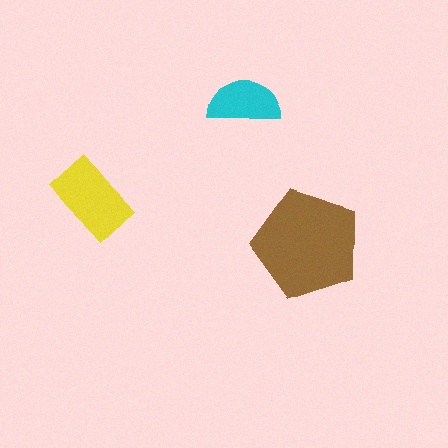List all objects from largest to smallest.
The brown pentagon, the yellow rectangle, the cyan semicircle.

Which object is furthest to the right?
The brown pentagon is rightmost.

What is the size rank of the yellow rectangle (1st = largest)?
2nd.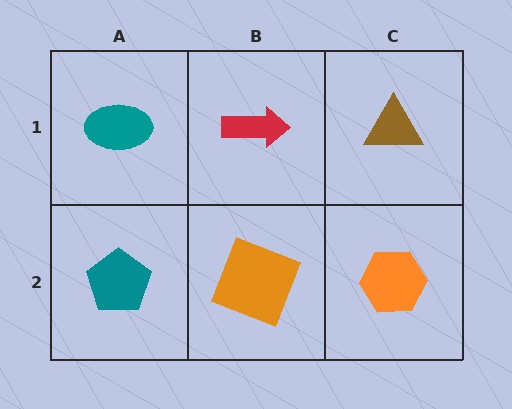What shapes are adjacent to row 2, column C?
A brown triangle (row 1, column C), an orange square (row 2, column B).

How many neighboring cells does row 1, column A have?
2.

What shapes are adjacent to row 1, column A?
A teal pentagon (row 2, column A), a red arrow (row 1, column B).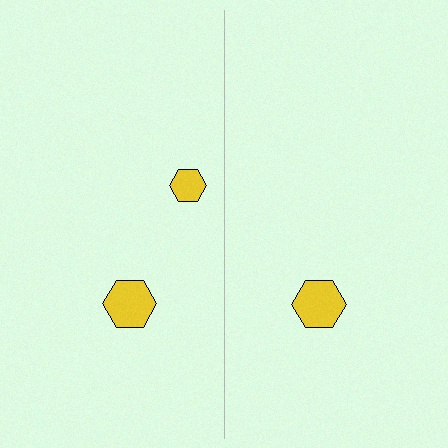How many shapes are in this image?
There are 3 shapes in this image.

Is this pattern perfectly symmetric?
No, the pattern is not perfectly symmetric. A yellow hexagon is missing from the right side.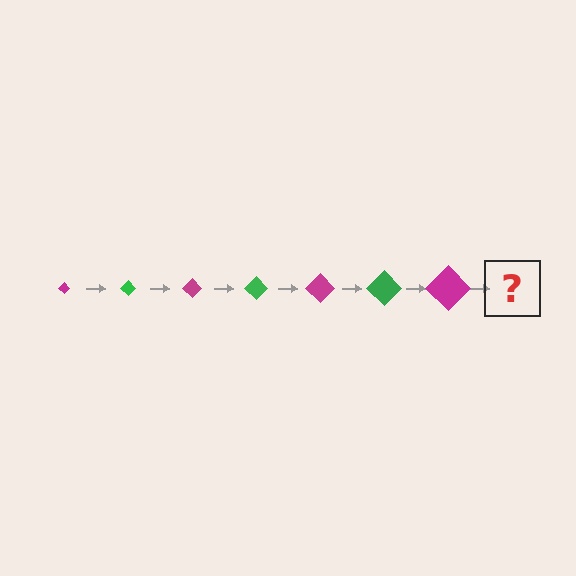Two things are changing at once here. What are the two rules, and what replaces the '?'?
The two rules are that the diamond grows larger each step and the color cycles through magenta and green. The '?' should be a green diamond, larger than the previous one.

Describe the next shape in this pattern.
It should be a green diamond, larger than the previous one.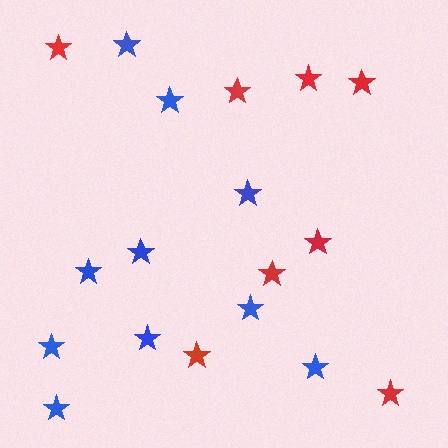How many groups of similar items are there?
There are 2 groups: one group of red stars (8) and one group of blue stars (10).